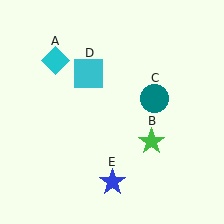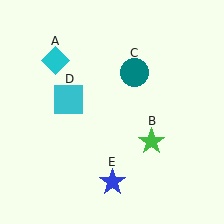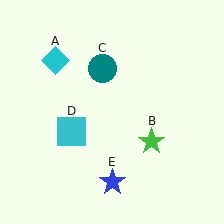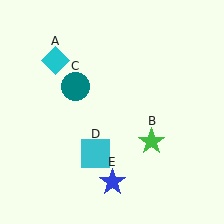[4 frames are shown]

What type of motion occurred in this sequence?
The teal circle (object C), cyan square (object D) rotated counterclockwise around the center of the scene.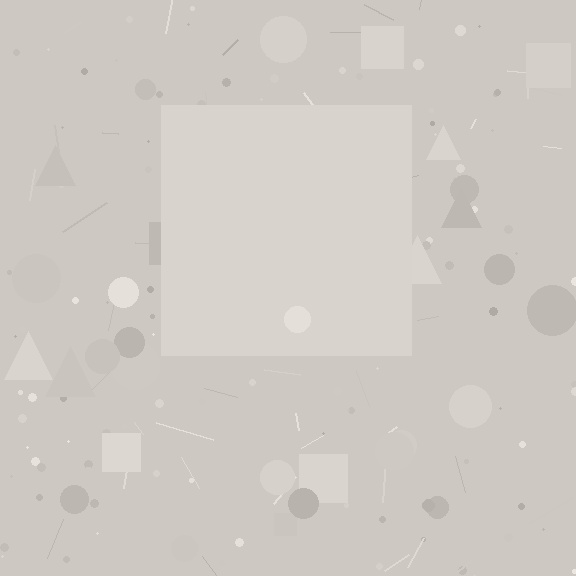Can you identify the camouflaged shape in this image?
The camouflaged shape is a square.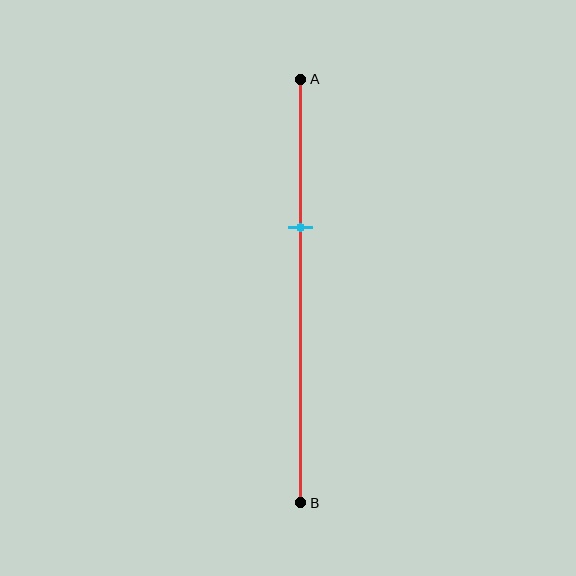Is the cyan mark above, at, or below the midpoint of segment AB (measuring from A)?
The cyan mark is above the midpoint of segment AB.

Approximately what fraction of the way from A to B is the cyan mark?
The cyan mark is approximately 35% of the way from A to B.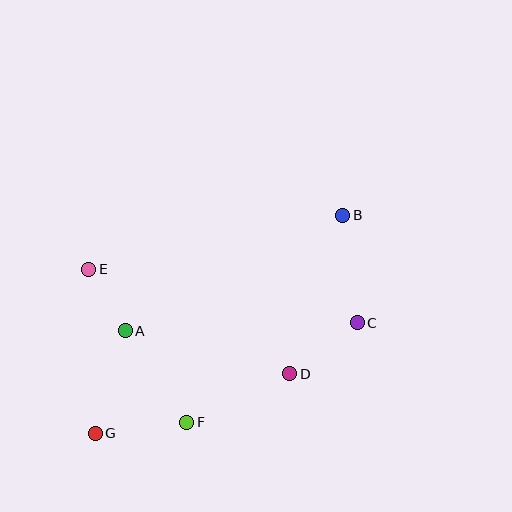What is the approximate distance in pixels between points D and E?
The distance between D and E is approximately 227 pixels.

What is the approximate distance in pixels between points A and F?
The distance between A and F is approximately 110 pixels.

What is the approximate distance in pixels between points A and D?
The distance between A and D is approximately 170 pixels.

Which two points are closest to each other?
Points A and E are closest to each other.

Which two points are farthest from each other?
Points B and G are farthest from each other.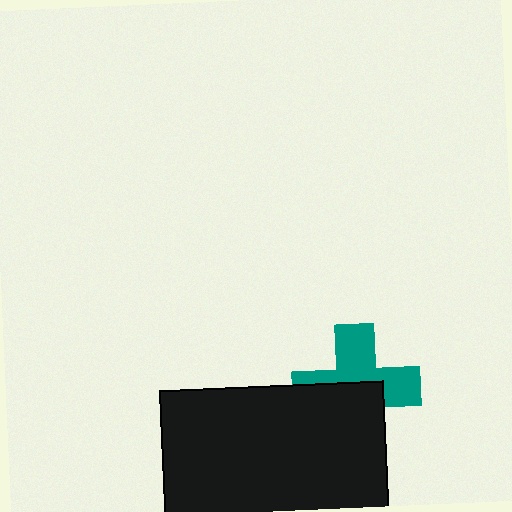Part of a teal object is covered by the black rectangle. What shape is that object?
It is a cross.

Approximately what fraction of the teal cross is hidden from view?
Roughly 49% of the teal cross is hidden behind the black rectangle.